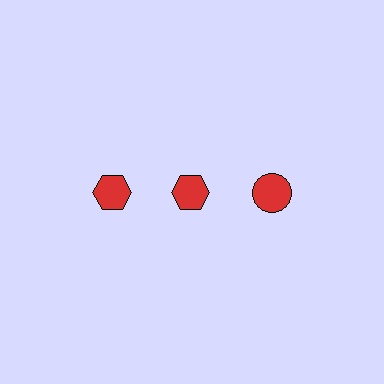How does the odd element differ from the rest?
It has a different shape: circle instead of hexagon.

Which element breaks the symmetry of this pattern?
The red circle in the top row, center column breaks the symmetry. All other shapes are red hexagons.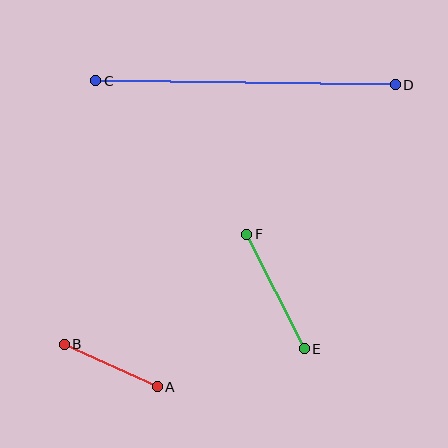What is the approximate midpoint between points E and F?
The midpoint is at approximately (276, 292) pixels.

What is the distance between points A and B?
The distance is approximately 103 pixels.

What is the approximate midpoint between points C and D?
The midpoint is at approximately (246, 83) pixels.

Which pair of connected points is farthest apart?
Points C and D are farthest apart.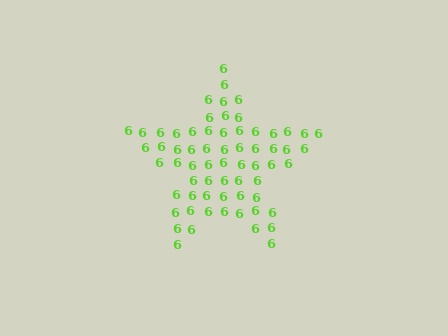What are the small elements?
The small elements are digit 6's.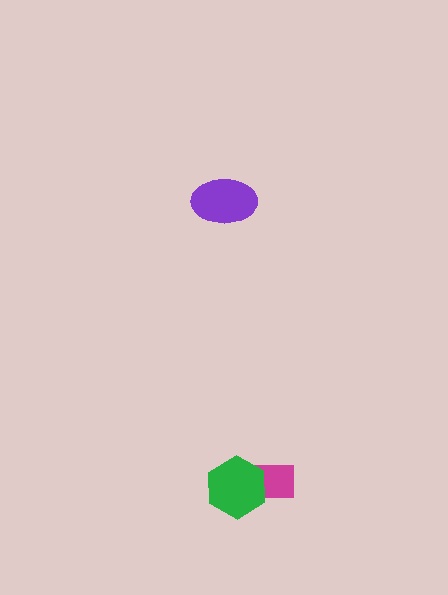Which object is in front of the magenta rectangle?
The green hexagon is in front of the magenta rectangle.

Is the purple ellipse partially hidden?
No, no other shape covers it.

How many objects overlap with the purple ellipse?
0 objects overlap with the purple ellipse.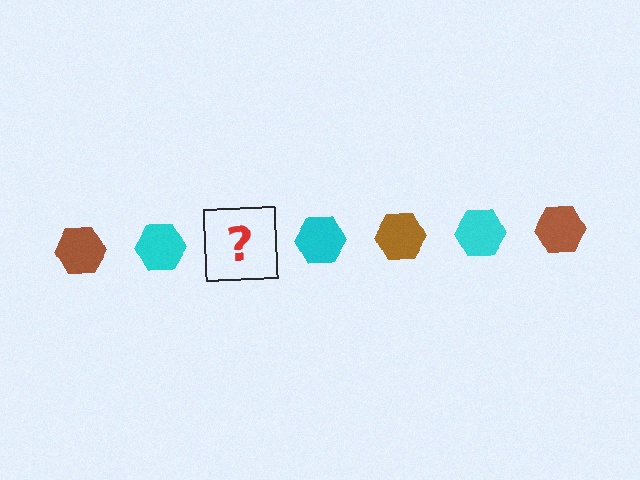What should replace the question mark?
The question mark should be replaced with a brown hexagon.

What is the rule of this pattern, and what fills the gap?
The rule is that the pattern cycles through brown, cyan hexagons. The gap should be filled with a brown hexagon.